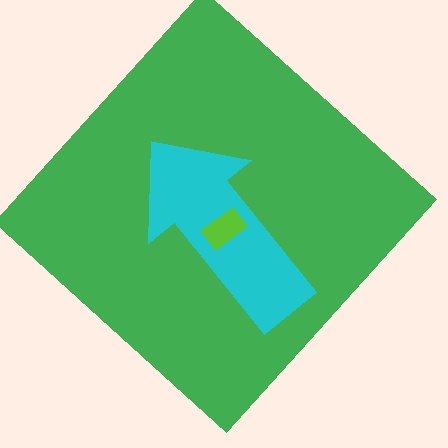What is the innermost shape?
The lime rectangle.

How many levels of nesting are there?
3.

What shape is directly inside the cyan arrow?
The lime rectangle.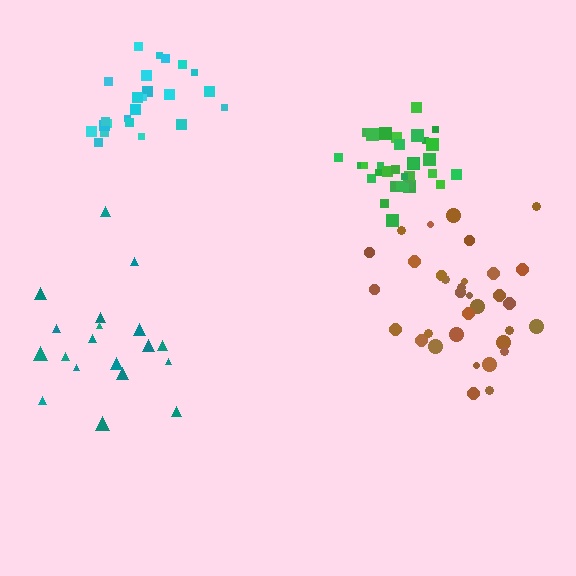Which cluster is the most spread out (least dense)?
Teal.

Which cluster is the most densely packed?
Green.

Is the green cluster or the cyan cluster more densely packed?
Green.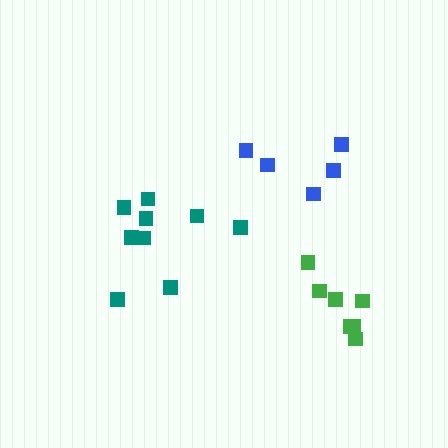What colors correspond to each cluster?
The clusters are colored: teal, green, blue.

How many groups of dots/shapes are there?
There are 3 groups.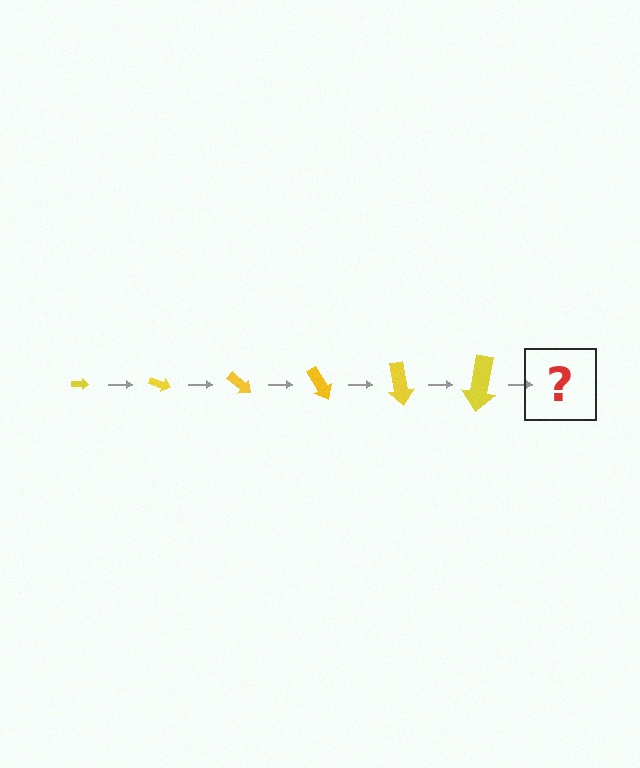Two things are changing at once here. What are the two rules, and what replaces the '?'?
The two rules are that the arrow grows larger each step and it rotates 20 degrees each step. The '?' should be an arrow, larger than the previous one and rotated 120 degrees from the start.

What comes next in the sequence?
The next element should be an arrow, larger than the previous one and rotated 120 degrees from the start.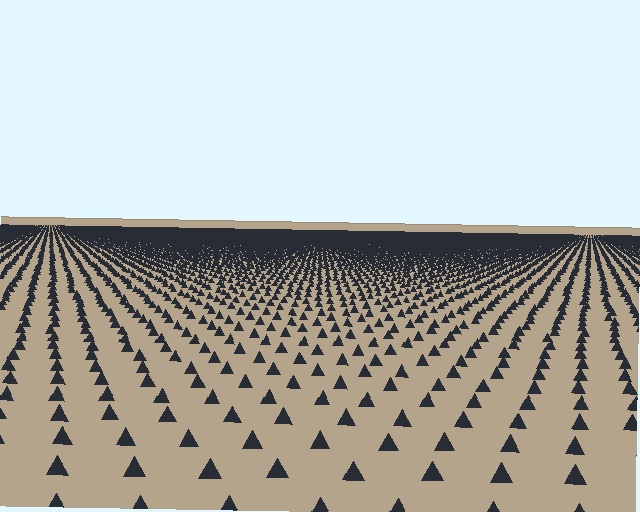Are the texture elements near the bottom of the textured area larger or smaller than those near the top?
Larger. Near the bottom, elements are closer to the viewer and appear at a bigger on-screen size.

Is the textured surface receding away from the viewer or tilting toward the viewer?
The surface is receding away from the viewer. Texture elements get smaller and denser toward the top.